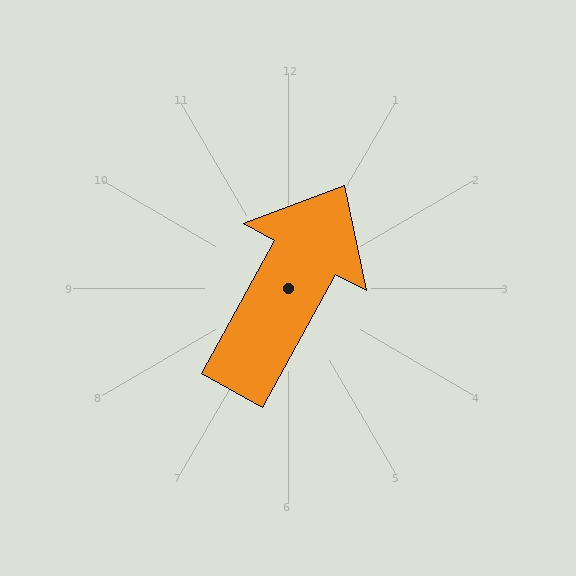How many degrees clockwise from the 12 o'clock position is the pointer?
Approximately 29 degrees.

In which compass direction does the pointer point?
Northeast.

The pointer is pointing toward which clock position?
Roughly 1 o'clock.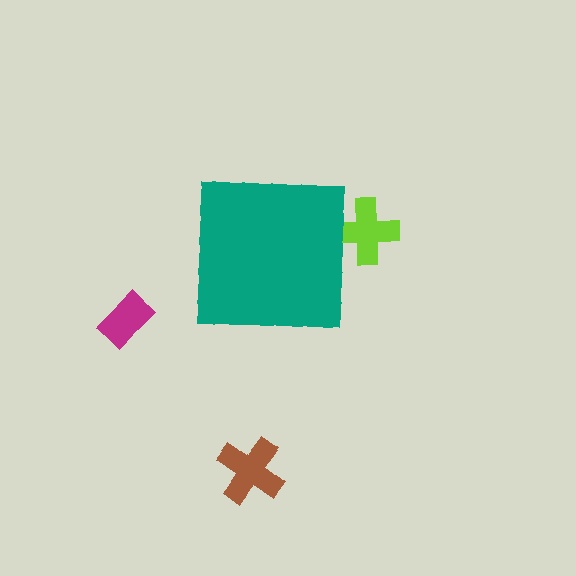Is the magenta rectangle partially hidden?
No, the magenta rectangle is fully visible.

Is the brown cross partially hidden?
No, the brown cross is fully visible.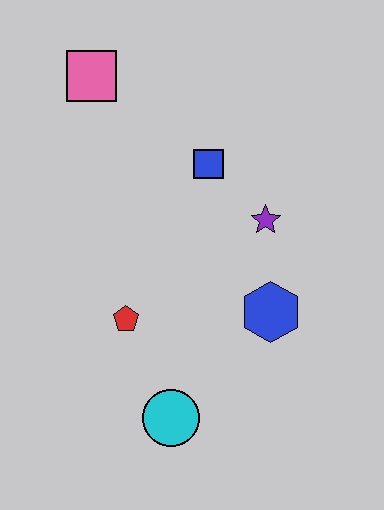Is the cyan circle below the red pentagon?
Yes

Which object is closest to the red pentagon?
The cyan circle is closest to the red pentagon.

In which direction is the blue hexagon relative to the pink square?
The blue hexagon is below the pink square.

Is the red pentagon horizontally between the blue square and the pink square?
Yes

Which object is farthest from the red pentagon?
The pink square is farthest from the red pentagon.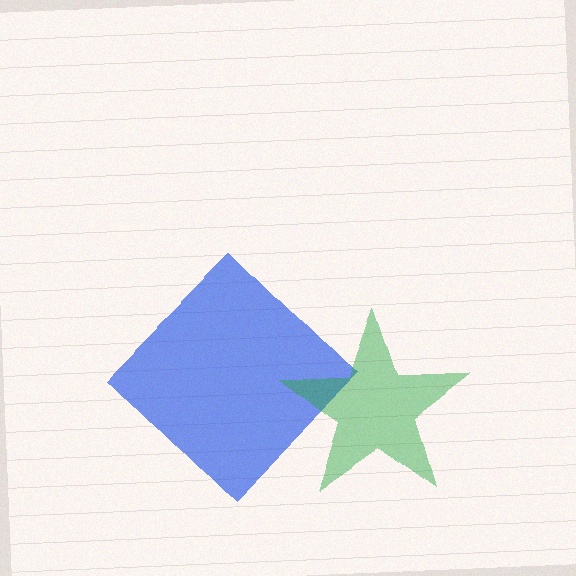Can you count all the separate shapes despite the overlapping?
Yes, there are 2 separate shapes.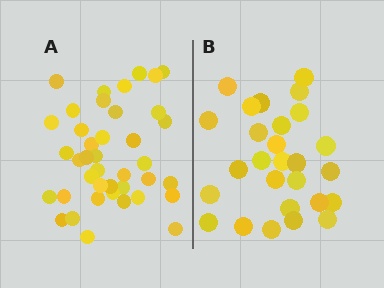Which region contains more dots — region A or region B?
Region A (the left region) has more dots.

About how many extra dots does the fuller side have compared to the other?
Region A has approximately 15 more dots than region B.